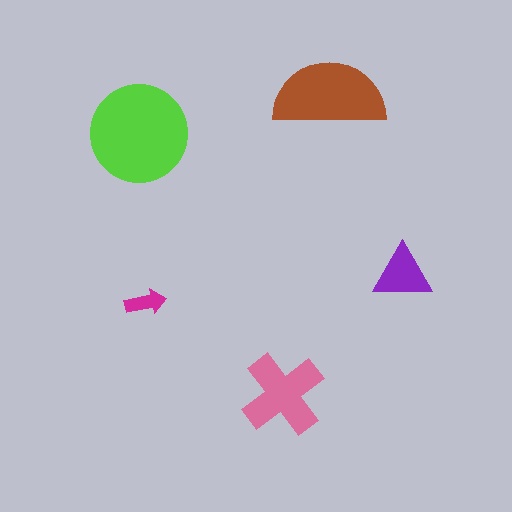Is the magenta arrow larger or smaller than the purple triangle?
Smaller.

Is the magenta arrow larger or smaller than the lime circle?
Smaller.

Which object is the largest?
The lime circle.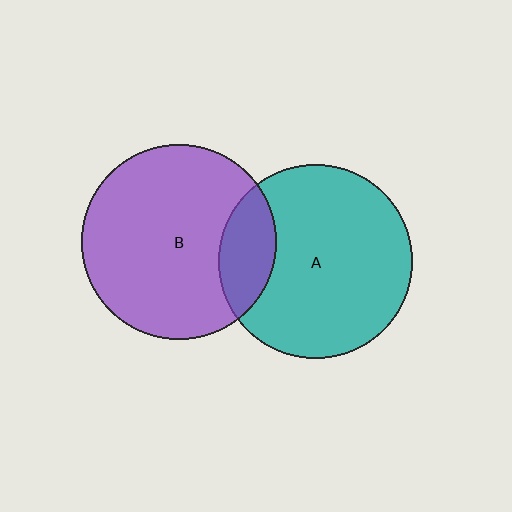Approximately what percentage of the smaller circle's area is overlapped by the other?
Approximately 20%.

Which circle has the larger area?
Circle B (purple).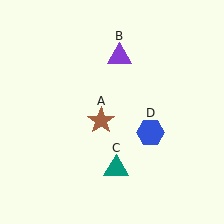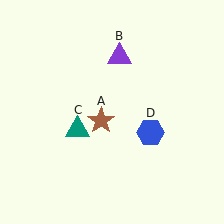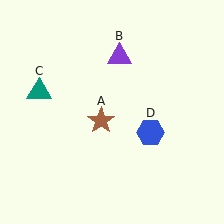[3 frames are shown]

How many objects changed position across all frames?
1 object changed position: teal triangle (object C).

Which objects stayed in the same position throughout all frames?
Brown star (object A) and purple triangle (object B) and blue hexagon (object D) remained stationary.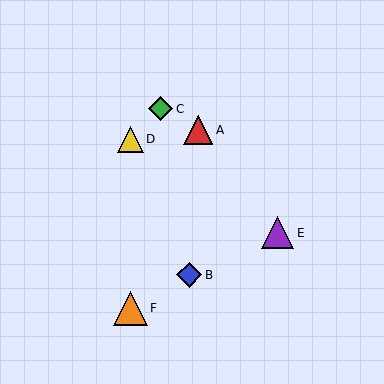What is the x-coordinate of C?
Object C is at x≈161.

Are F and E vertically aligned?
No, F is at x≈130 and E is at x≈277.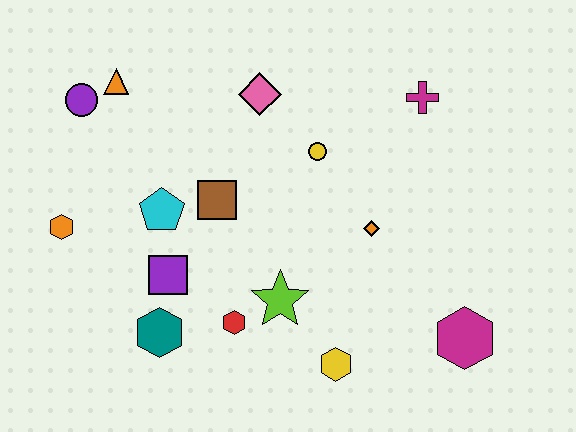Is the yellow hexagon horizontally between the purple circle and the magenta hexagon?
Yes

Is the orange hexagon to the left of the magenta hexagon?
Yes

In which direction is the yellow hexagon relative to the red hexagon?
The yellow hexagon is to the right of the red hexagon.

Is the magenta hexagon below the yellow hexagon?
No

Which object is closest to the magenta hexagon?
The yellow hexagon is closest to the magenta hexagon.